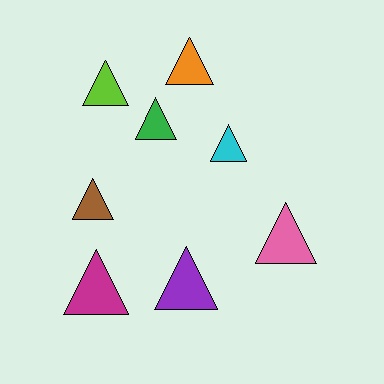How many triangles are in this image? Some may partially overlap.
There are 8 triangles.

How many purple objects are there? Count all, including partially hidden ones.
There is 1 purple object.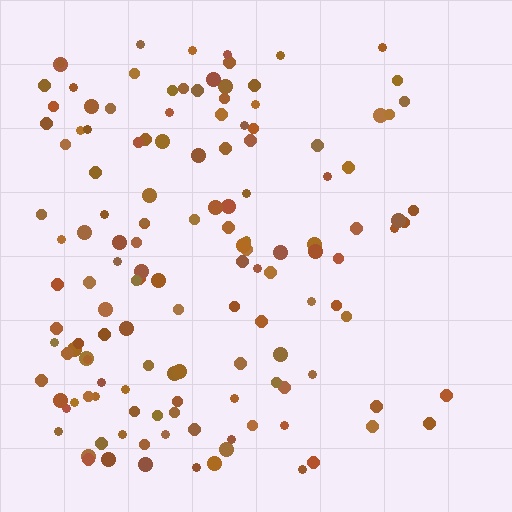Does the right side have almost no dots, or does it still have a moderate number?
Still a moderate number, just noticeably fewer than the left.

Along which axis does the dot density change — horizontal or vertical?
Horizontal.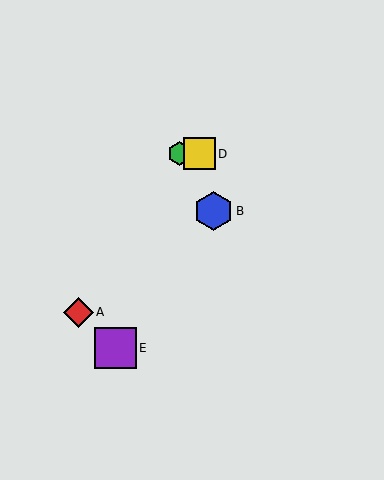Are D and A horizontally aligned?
No, D is at y≈154 and A is at y≈312.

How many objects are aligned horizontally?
2 objects (C, D) are aligned horizontally.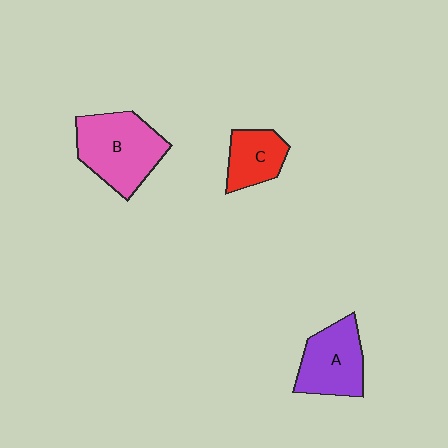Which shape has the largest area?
Shape B (pink).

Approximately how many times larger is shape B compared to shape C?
Approximately 1.8 times.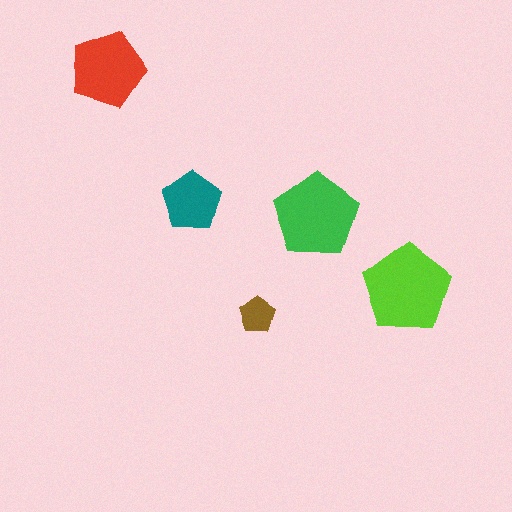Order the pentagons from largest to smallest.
the lime one, the green one, the red one, the teal one, the brown one.